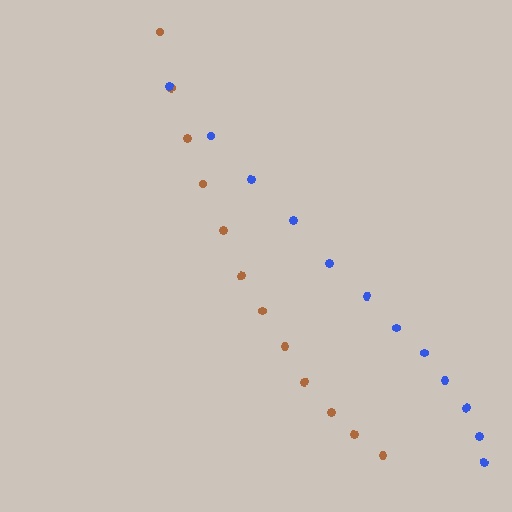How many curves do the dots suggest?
There are 2 distinct paths.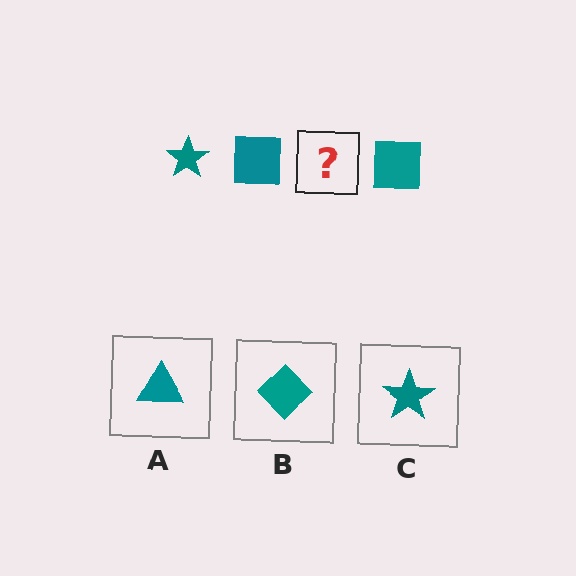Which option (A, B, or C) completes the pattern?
C.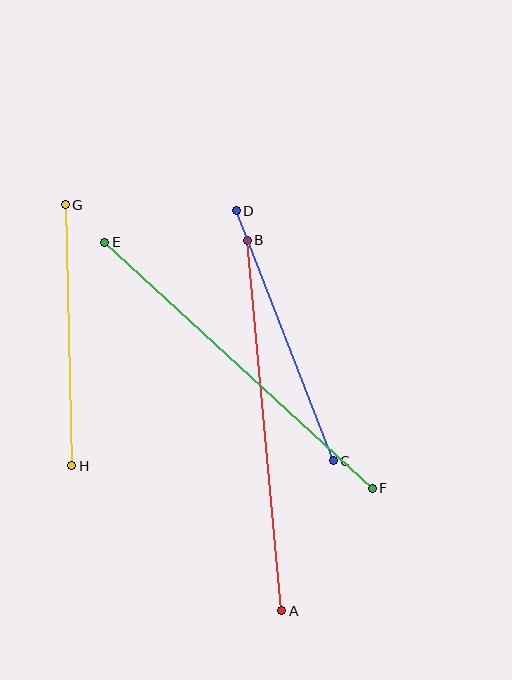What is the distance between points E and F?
The distance is approximately 363 pixels.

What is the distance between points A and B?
The distance is approximately 372 pixels.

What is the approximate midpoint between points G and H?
The midpoint is at approximately (69, 335) pixels.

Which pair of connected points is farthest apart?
Points A and B are farthest apart.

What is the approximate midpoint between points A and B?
The midpoint is at approximately (265, 425) pixels.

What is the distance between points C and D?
The distance is approximately 268 pixels.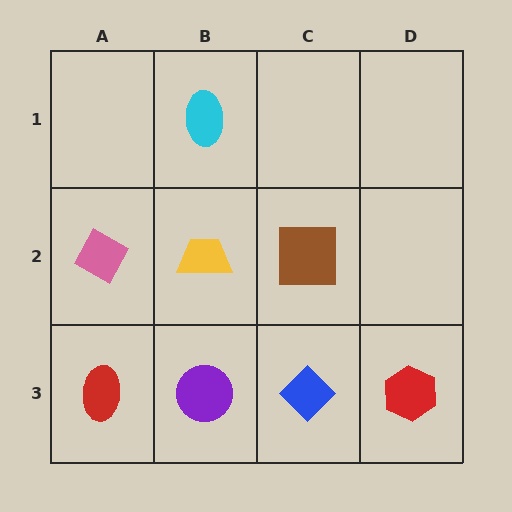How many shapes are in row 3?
4 shapes.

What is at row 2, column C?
A brown square.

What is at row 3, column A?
A red ellipse.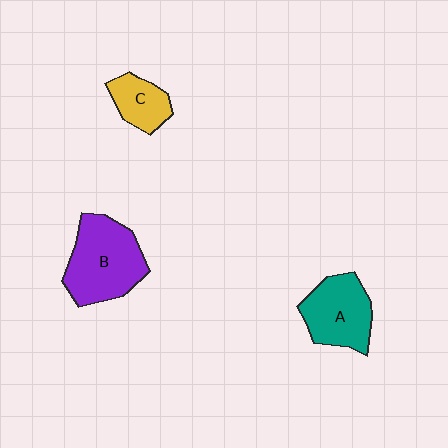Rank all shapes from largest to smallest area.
From largest to smallest: B (purple), A (teal), C (yellow).